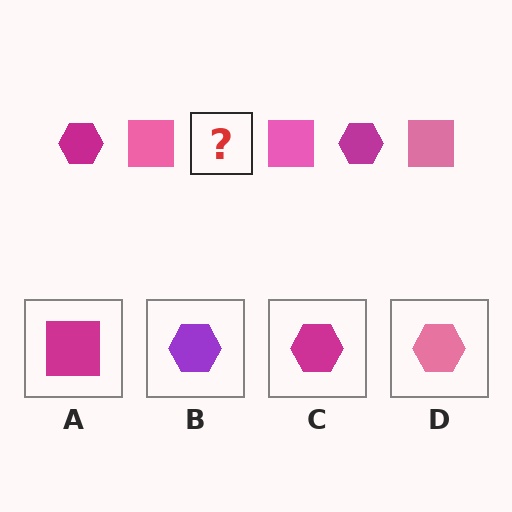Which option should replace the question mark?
Option C.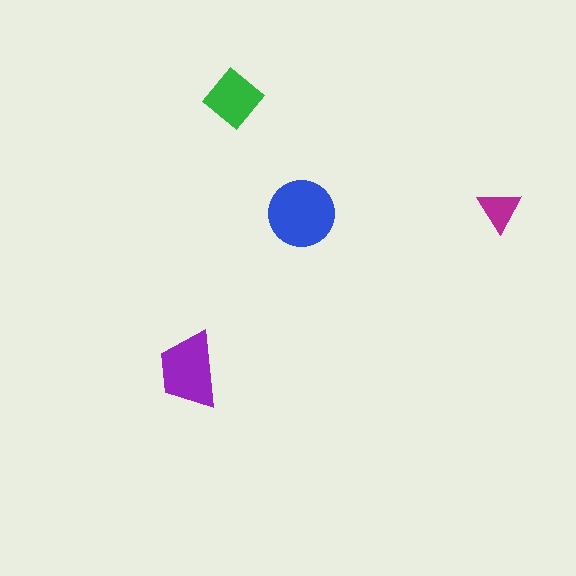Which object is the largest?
The blue circle.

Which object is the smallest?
The magenta triangle.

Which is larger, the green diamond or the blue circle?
The blue circle.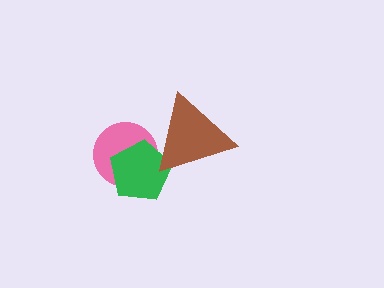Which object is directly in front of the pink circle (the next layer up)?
The green pentagon is directly in front of the pink circle.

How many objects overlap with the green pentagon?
2 objects overlap with the green pentagon.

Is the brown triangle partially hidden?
No, no other shape covers it.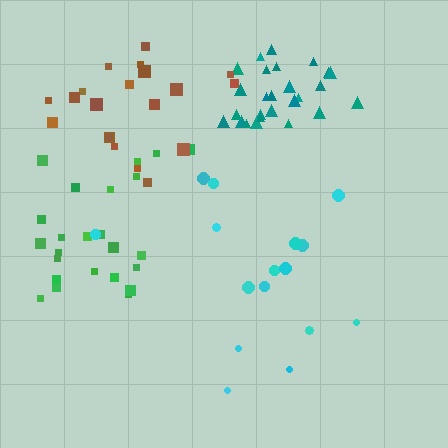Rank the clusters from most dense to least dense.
teal, green, brown, cyan.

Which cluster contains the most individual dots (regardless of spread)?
Teal (26).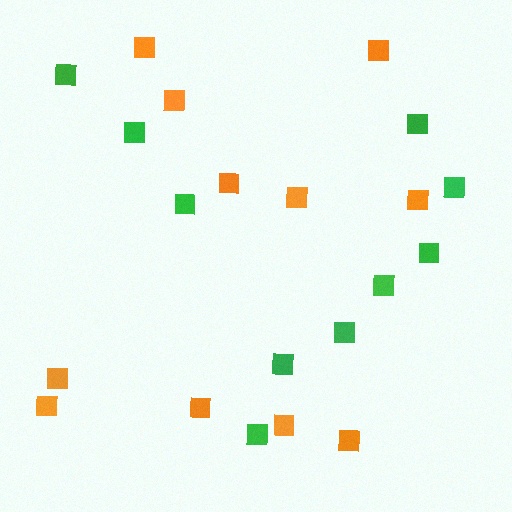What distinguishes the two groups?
There are 2 groups: one group of green squares (10) and one group of orange squares (11).